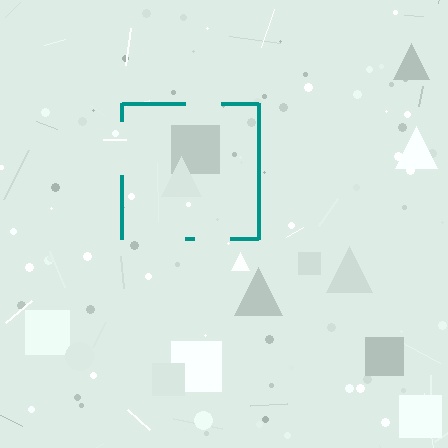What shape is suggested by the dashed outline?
The dashed outline suggests a square.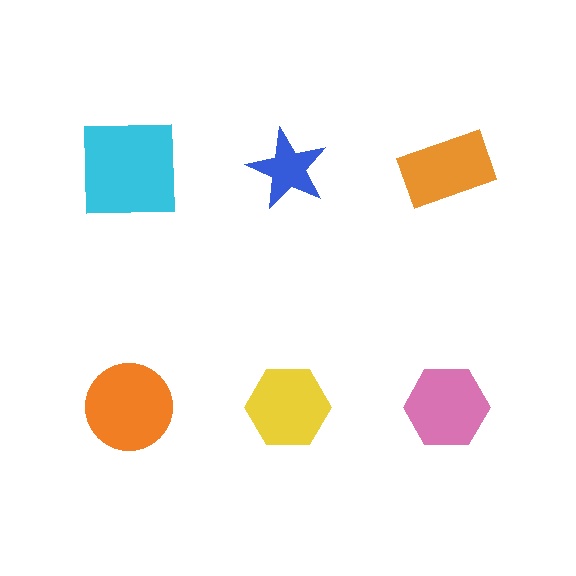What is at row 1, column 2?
A blue star.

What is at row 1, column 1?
A cyan square.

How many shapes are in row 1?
3 shapes.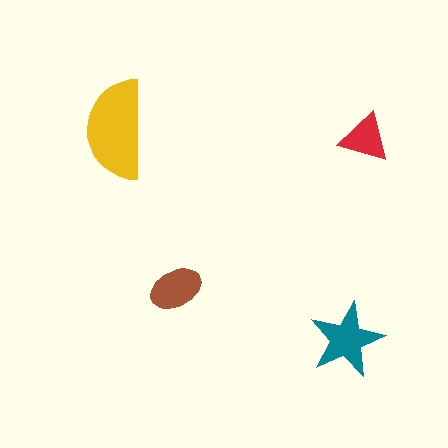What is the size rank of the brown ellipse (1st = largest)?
3rd.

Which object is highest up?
The yellow semicircle is topmost.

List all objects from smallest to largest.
The red triangle, the brown ellipse, the teal star, the yellow semicircle.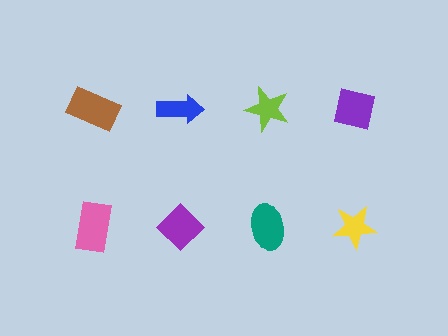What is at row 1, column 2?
A blue arrow.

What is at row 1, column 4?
A purple square.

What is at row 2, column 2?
A purple diamond.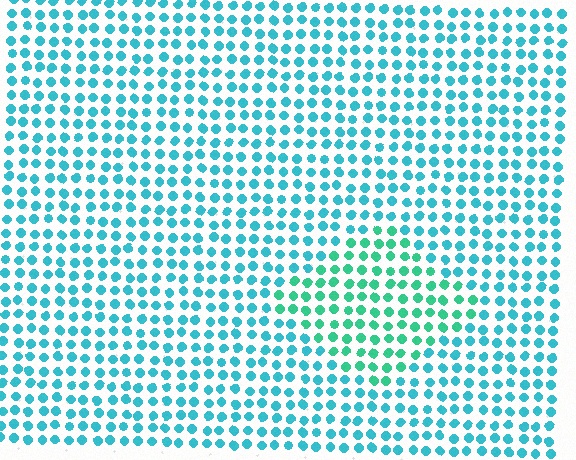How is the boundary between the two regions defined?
The boundary is defined purely by a slight shift in hue (about 30 degrees). Spacing, size, and orientation are identical on both sides.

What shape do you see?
I see a diamond.